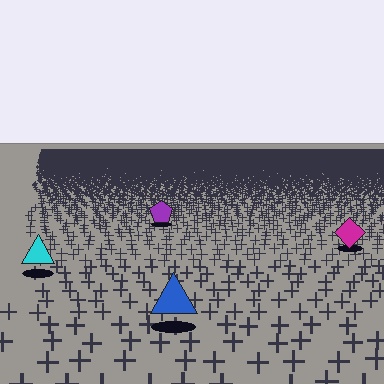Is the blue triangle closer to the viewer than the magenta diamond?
Yes. The blue triangle is closer — you can tell from the texture gradient: the ground texture is coarser near it.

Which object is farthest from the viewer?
The purple pentagon is farthest from the viewer. It appears smaller and the ground texture around it is denser.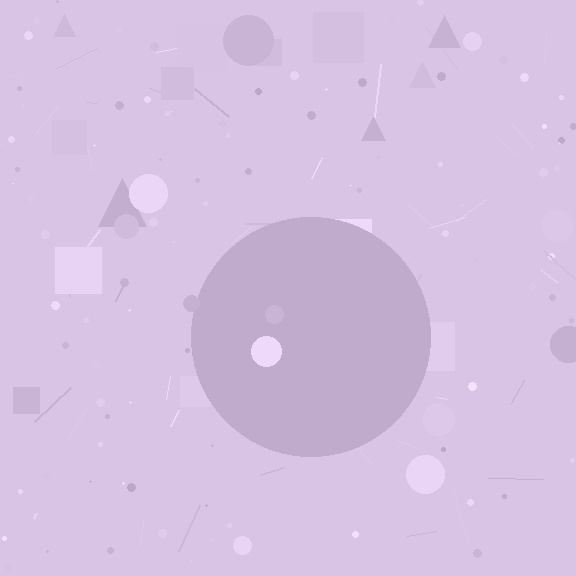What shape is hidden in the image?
A circle is hidden in the image.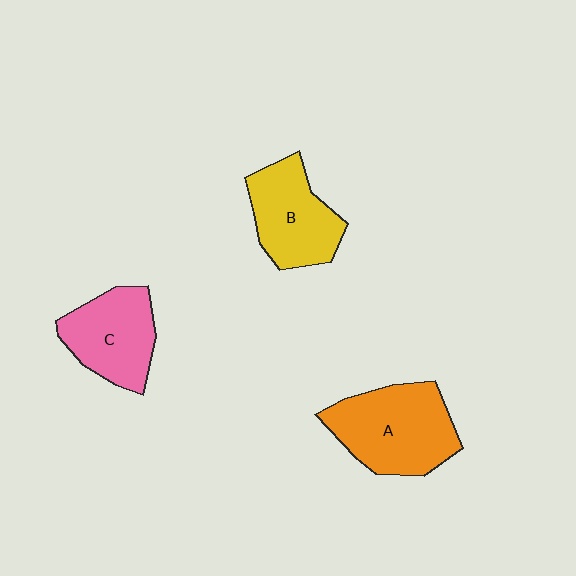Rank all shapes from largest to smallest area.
From largest to smallest: A (orange), B (yellow), C (pink).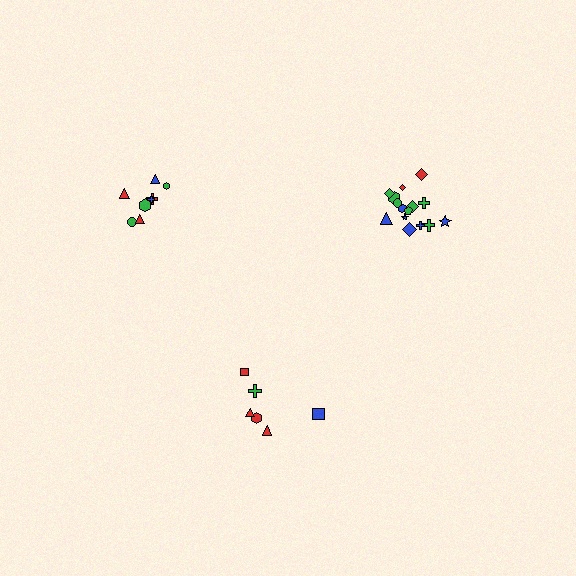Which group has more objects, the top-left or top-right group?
The top-right group.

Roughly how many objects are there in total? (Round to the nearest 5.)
Roughly 30 objects in total.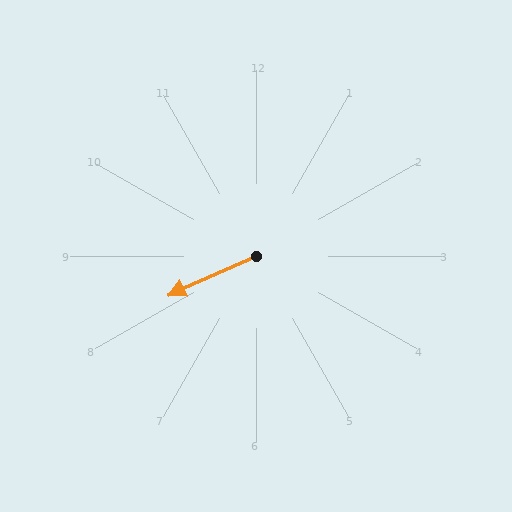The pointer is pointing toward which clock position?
Roughly 8 o'clock.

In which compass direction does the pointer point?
Southwest.